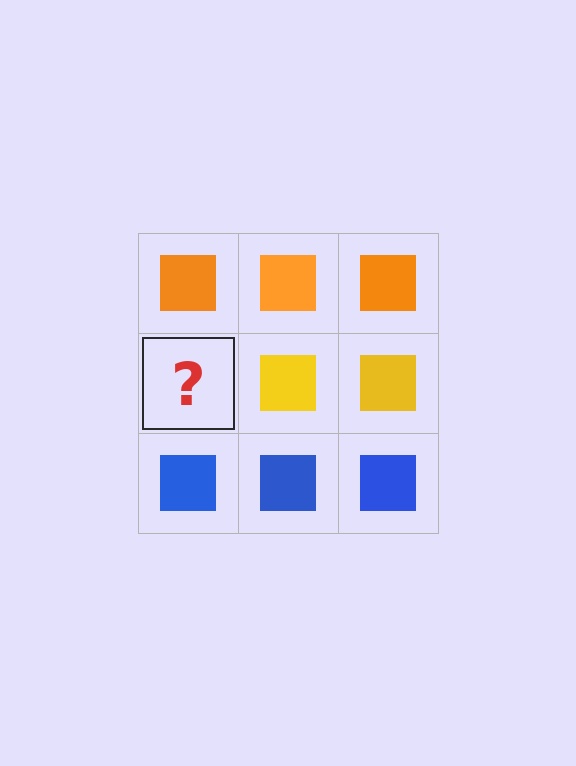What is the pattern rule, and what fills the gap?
The rule is that each row has a consistent color. The gap should be filled with a yellow square.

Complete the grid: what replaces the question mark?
The question mark should be replaced with a yellow square.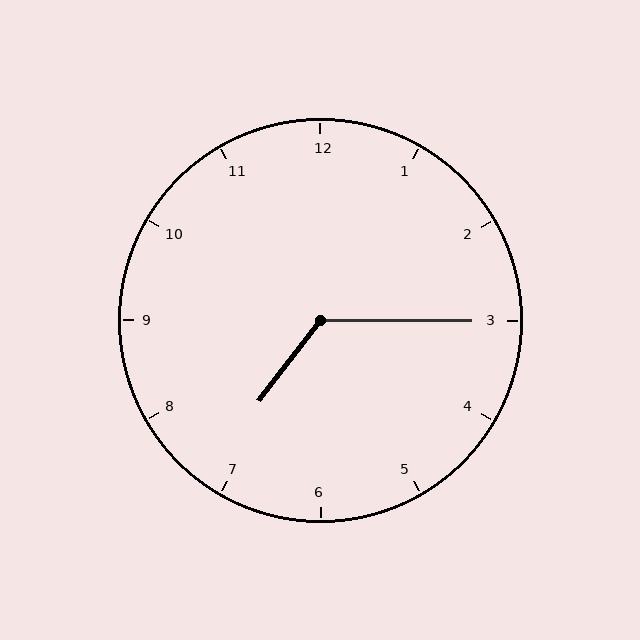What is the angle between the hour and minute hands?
Approximately 128 degrees.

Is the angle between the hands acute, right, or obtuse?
It is obtuse.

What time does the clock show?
7:15.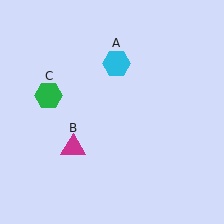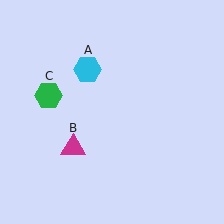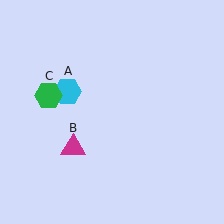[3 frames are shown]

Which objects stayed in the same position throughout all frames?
Magenta triangle (object B) and green hexagon (object C) remained stationary.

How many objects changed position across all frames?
1 object changed position: cyan hexagon (object A).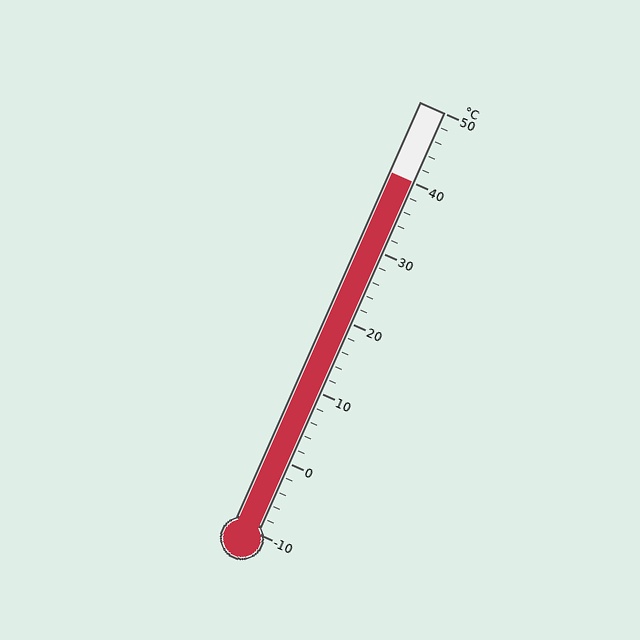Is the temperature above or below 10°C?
The temperature is above 10°C.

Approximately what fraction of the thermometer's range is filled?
The thermometer is filled to approximately 85% of its range.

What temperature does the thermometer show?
The thermometer shows approximately 40°C.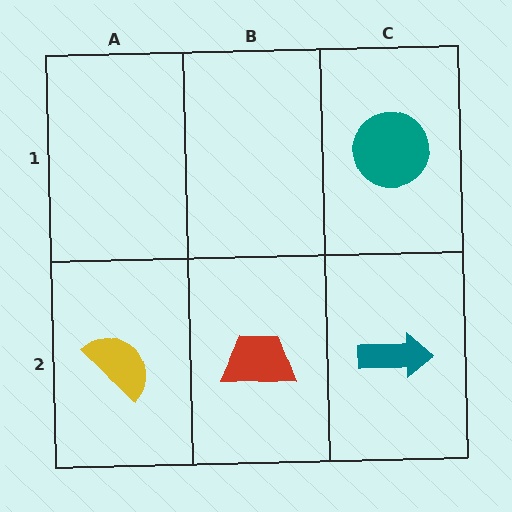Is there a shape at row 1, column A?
No, that cell is empty.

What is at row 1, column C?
A teal circle.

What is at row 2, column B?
A red trapezoid.